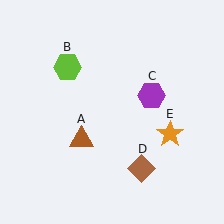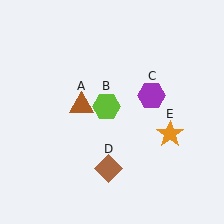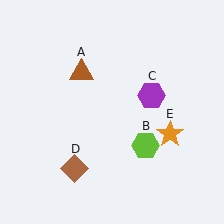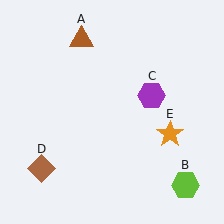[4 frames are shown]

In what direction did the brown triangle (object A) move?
The brown triangle (object A) moved up.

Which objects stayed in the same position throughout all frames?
Purple hexagon (object C) and orange star (object E) remained stationary.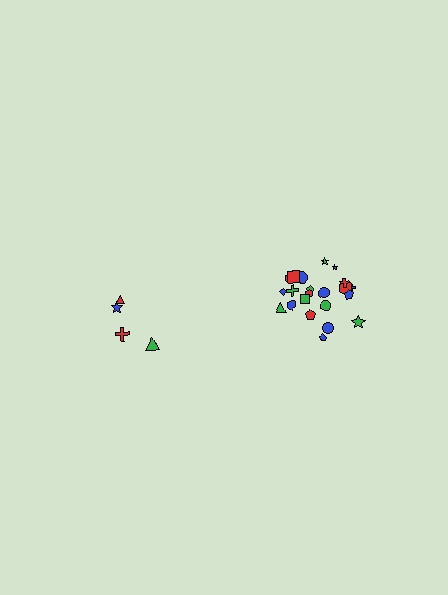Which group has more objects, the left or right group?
The right group.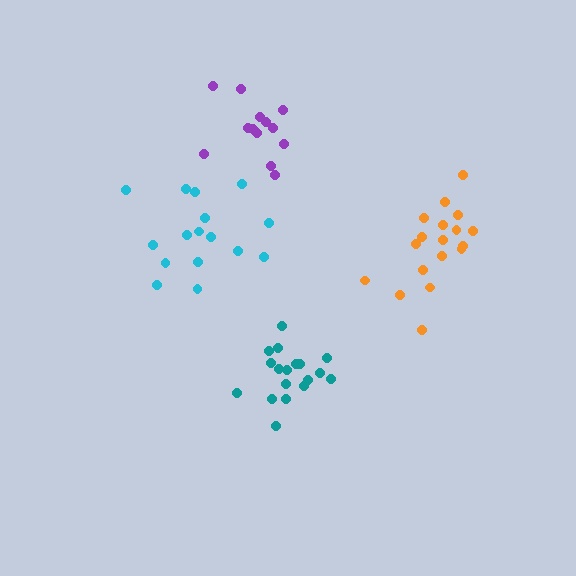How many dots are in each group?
Group 1: 18 dots, Group 2: 18 dots, Group 3: 16 dots, Group 4: 13 dots (65 total).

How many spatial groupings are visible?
There are 4 spatial groupings.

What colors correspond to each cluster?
The clusters are colored: teal, orange, cyan, purple.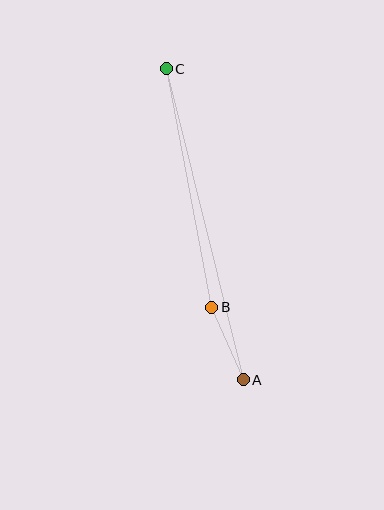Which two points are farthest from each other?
Points A and C are farthest from each other.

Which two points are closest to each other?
Points A and B are closest to each other.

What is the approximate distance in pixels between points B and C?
The distance between B and C is approximately 243 pixels.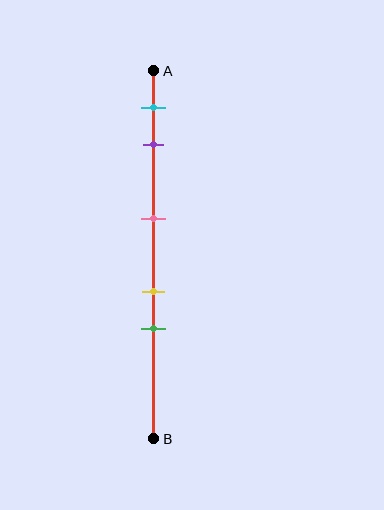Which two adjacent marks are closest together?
The yellow and green marks are the closest adjacent pair.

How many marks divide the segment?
There are 5 marks dividing the segment.